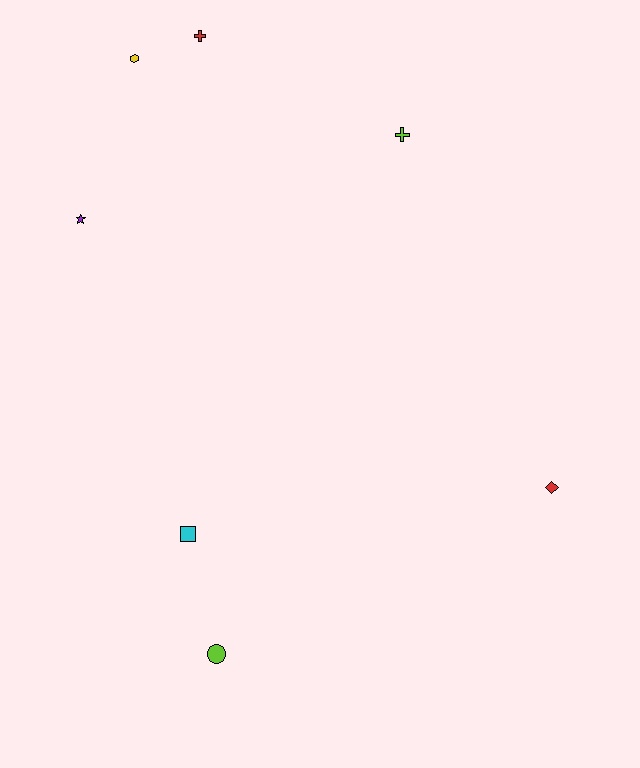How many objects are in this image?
There are 7 objects.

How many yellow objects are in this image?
There is 1 yellow object.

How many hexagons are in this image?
There is 1 hexagon.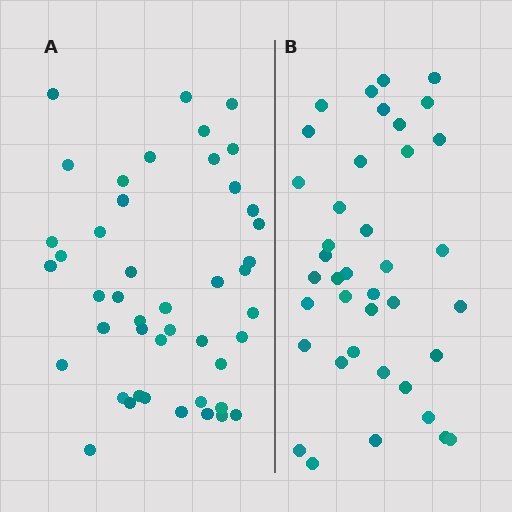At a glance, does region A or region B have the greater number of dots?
Region A (the left region) has more dots.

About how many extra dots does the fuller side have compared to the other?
Region A has about 6 more dots than region B.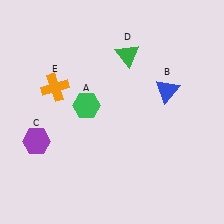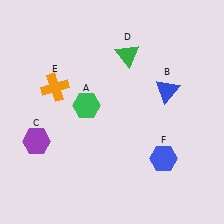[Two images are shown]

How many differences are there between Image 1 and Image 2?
There is 1 difference between the two images.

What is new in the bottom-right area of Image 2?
A blue hexagon (F) was added in the bottom-right area of Image 2.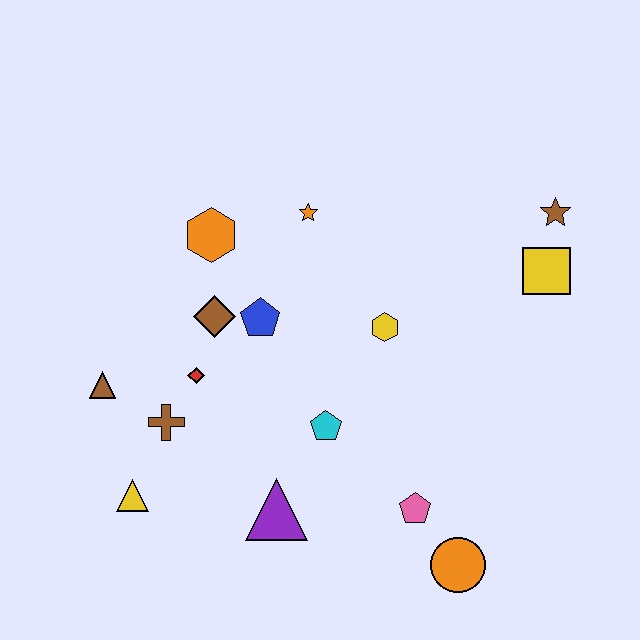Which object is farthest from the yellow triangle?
The brown star is farthest from the yellow triangle.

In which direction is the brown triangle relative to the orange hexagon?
The brown triangle is below the orange hexagon.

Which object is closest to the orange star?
The orange hexagon is closest to the orange star.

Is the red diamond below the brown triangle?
No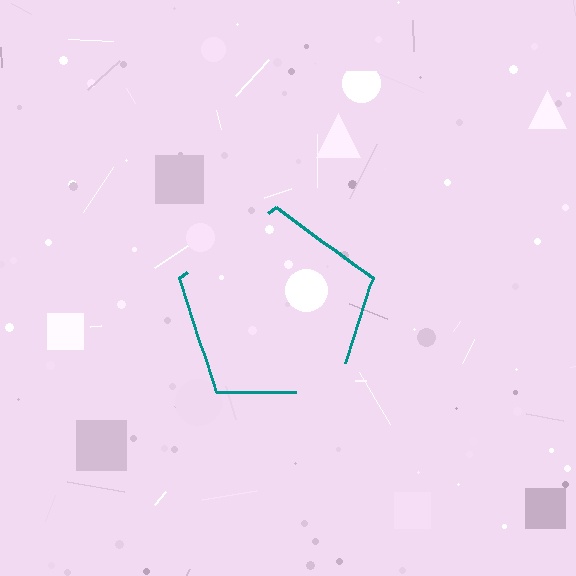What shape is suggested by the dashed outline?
The dashed outline suggests a pentagon.